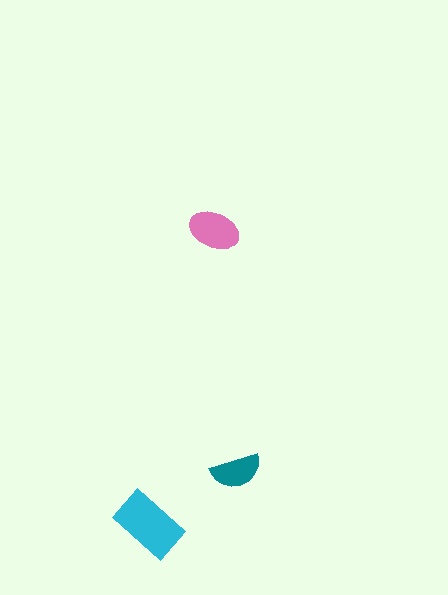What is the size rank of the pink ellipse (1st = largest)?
2nd.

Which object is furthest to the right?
The teal semicircle is rightmost.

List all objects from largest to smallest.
The cyan rectangle, the pink ellipse, the teal semicircle.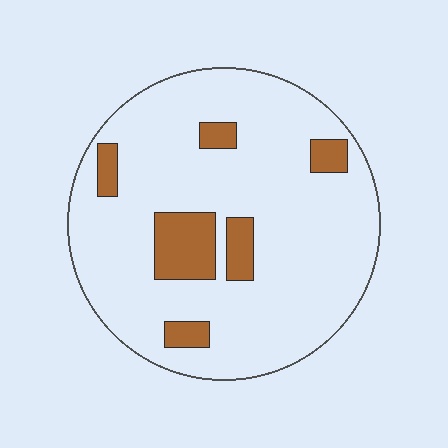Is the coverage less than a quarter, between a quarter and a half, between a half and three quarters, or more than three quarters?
Less than a quarter.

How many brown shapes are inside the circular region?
6.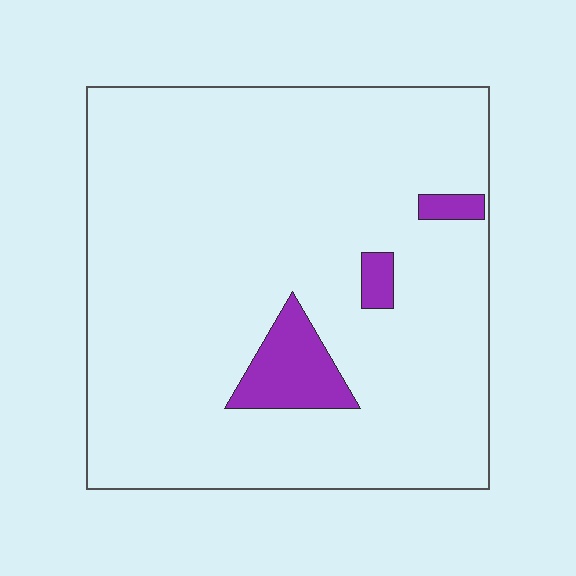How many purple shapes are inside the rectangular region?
3.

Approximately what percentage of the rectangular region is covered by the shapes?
Approximately 5%.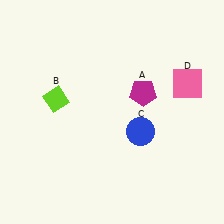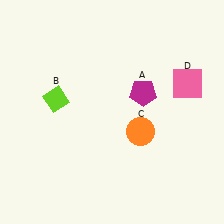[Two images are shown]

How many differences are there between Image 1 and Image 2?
There is 1 difference between the two images.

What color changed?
The circle (C) changed from blue in Image 1 to orange in Image 2.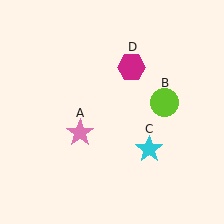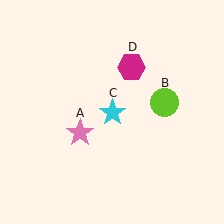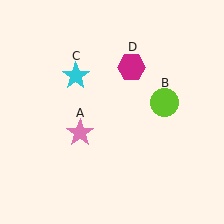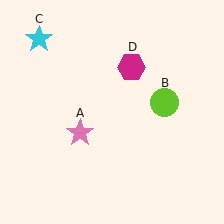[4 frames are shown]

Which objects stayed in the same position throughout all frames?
Pink star (object A) and lime circle (object B) and magenta hexagon (object D) remained stationary.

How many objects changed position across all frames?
1 object changed position: cyan star (object C).